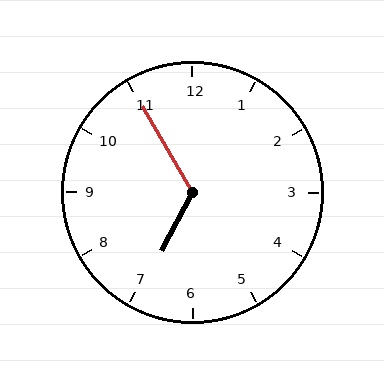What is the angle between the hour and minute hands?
Approximately 122 degrees.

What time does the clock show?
6:55.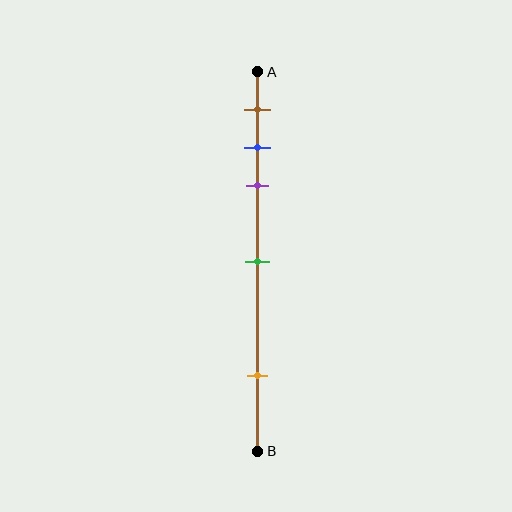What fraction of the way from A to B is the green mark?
The green mark is approximately 50% (0.5) of the way from A to B.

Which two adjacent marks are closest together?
The blue and purple marks are the closest adjacent pair.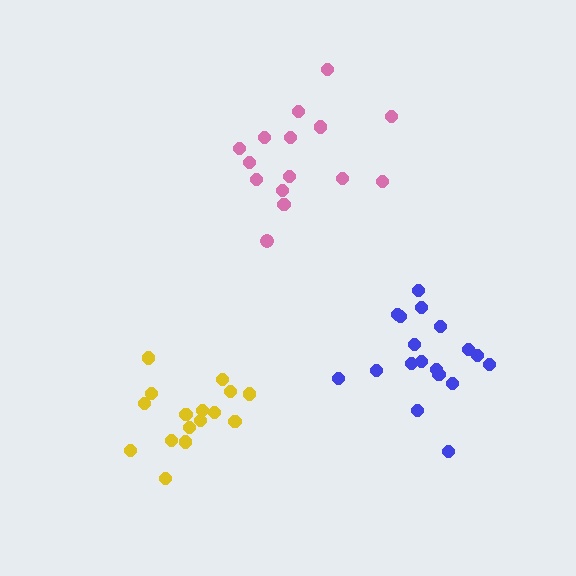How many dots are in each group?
Group 1: 16 dots, Group 2: 18 dots, Group 3: 15 dots (49 total).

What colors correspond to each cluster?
The clusters are colored: yellow, blue, pink.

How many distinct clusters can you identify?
There are 3 distinct clusters.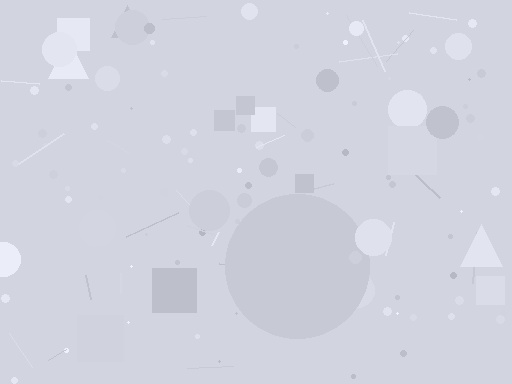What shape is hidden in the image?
A circle is hidden in the image.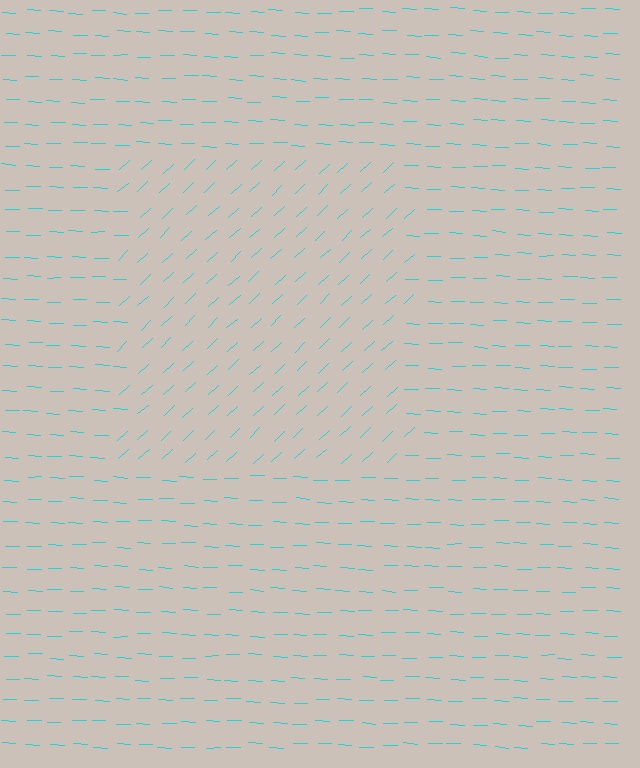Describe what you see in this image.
The image is filled with small cyan line segments. A rectangle region in the image has lines oriented differently from the surrounding lines, creating a visible texture boundary.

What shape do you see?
I see a rectangle.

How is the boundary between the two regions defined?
The boundary is defined purely by a change in line orientation (approximately 45 degrees difference). All lines are the same color and thickness.